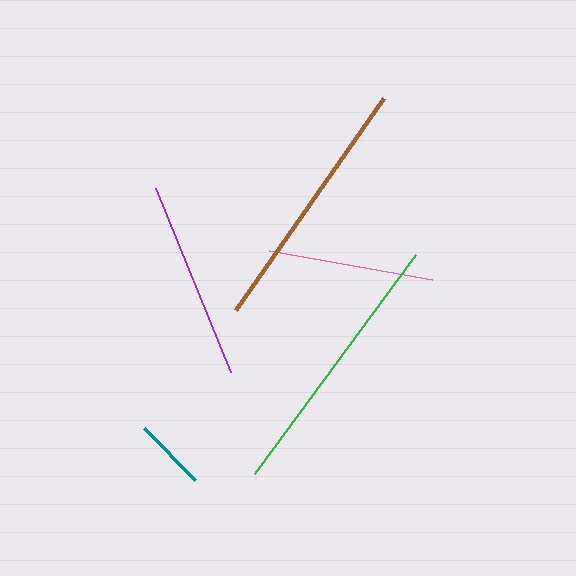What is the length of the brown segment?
The brown segment is approximately 258 pixels long.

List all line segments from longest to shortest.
From longest to shortest: green, brown, purple, pink, teal.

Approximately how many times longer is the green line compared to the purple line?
The green line is approximately 1.4 times the length of the purple line.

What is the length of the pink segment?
The pink segment is approximately 165 pixels long.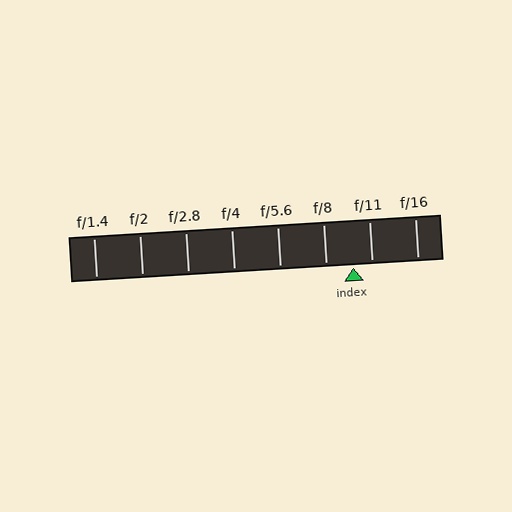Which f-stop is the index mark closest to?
The index mark is closest to f/11.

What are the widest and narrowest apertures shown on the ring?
The widest aperture shown is f/1.4 and the narrowest is f/16.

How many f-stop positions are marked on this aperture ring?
There are 8 f-stop positions marked.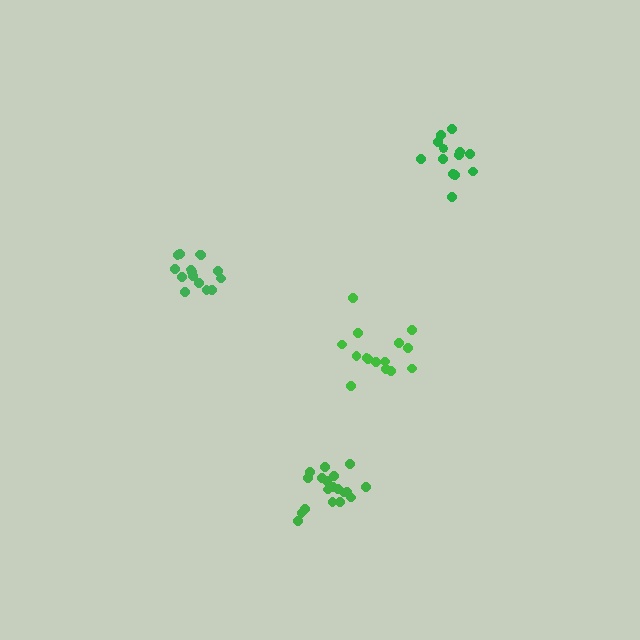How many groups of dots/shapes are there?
There are 4 groups.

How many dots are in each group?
Group 1: 13 dots, Group 2: 15 dots, Group 3: 19 dots, Group 4: 15 dots (62 total).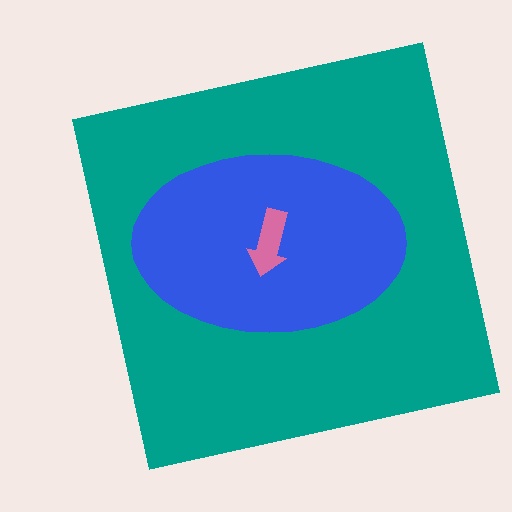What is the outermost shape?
The teal square.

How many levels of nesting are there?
3.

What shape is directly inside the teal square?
The blue ellipse.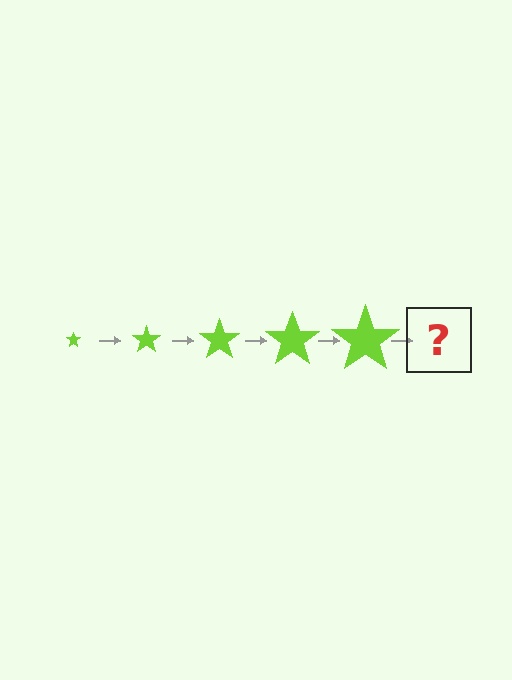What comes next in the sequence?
The next element should be a lime star, larger than the previous one.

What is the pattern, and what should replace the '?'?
The pattern is that the star gets progressively larger each step. The '?' should be a lime star, larger than the previous one.